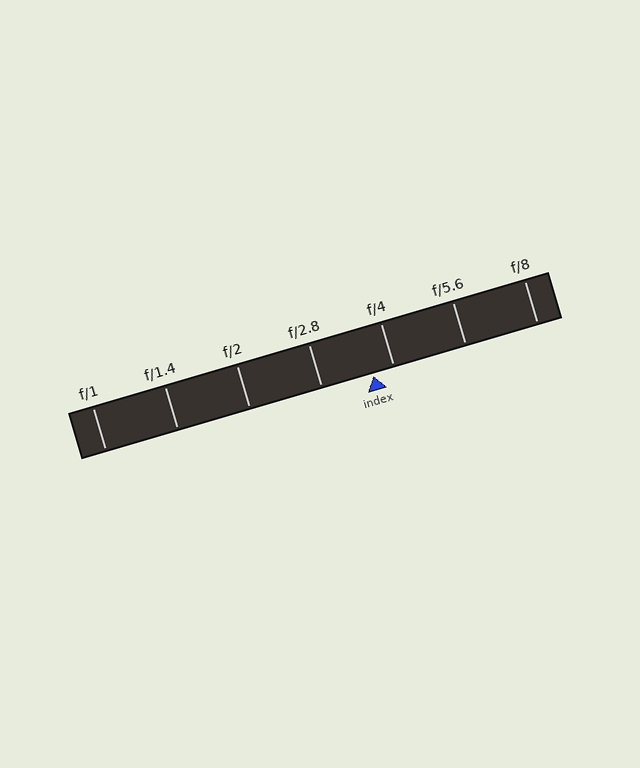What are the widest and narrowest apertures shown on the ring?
The widest aperture shown is f/1 and the narrowest is f/8.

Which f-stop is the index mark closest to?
The index mark is closest to f/4.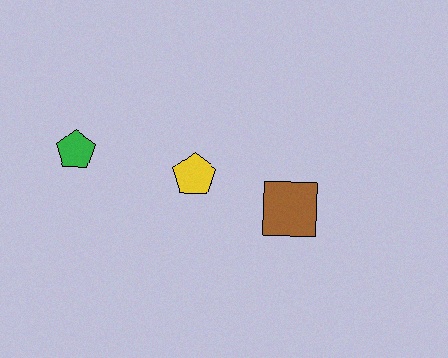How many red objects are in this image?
There are no red objects.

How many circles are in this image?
There are no circles.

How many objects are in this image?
There are 3 objects.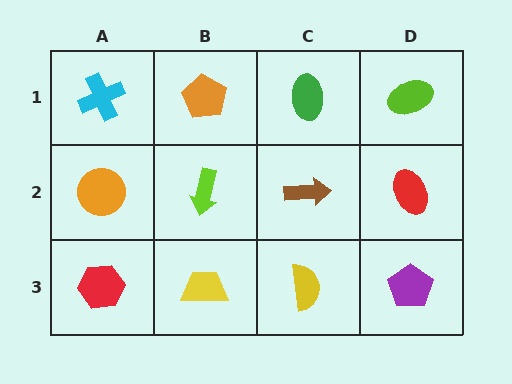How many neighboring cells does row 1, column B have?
3.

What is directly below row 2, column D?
A purple pentagon.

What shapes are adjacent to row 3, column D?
A red ellipse (row 2, column D), a yellow semicircle (row 3, column C).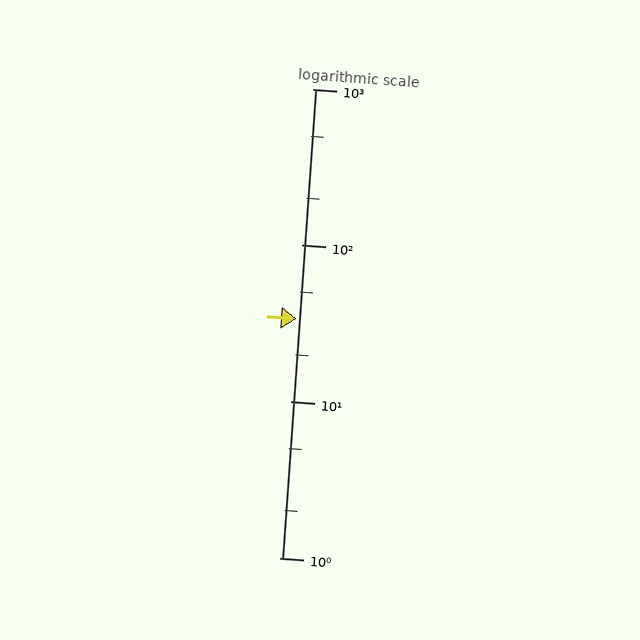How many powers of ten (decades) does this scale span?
The scale spans 3 decades, from 1 to 1000.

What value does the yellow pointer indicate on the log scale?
The pointer indicates approximately 34.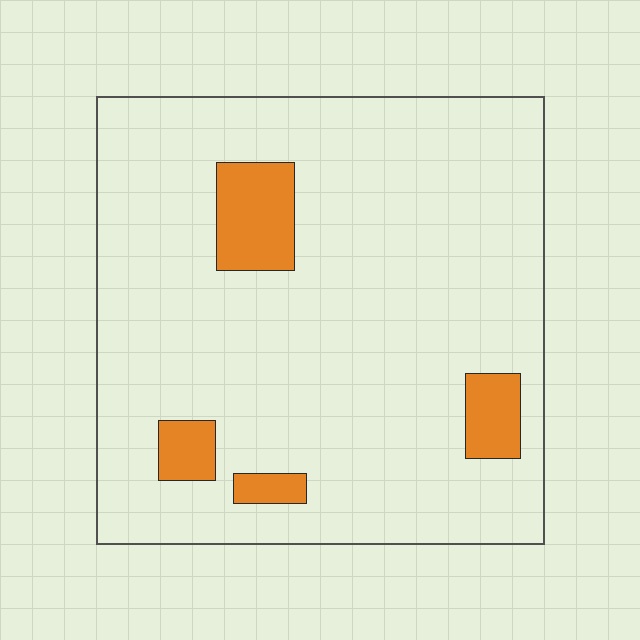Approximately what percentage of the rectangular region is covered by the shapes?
Approximately 10%.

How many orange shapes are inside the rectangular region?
4.